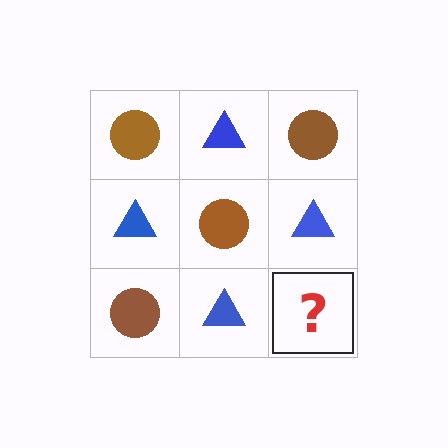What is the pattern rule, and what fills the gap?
The rule is that it alternates brown circle and blue triangle in a checkerboard pattern. The gap should be filled with a brown circle.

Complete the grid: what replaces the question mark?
The question mark should be replaced with a brown circle.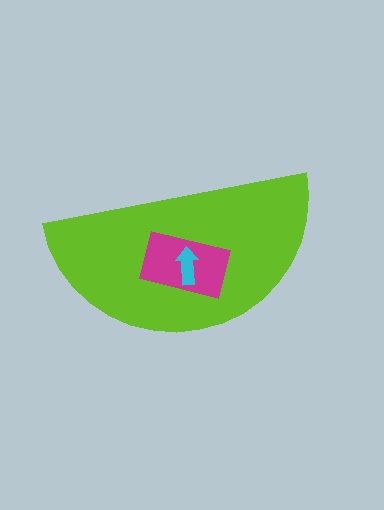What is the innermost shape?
The cyan arrow.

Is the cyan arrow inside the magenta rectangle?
Yes.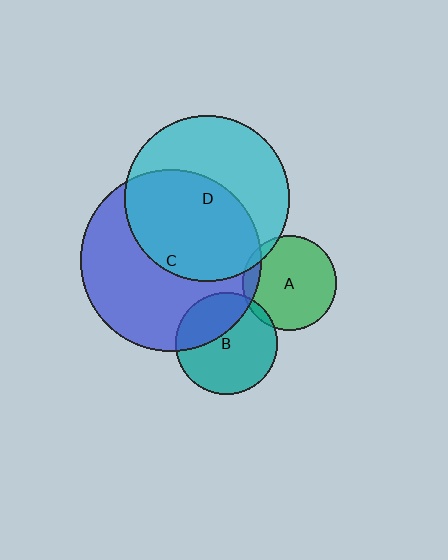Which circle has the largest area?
Circle C (blue).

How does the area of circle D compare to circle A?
Approximately 3.1 times.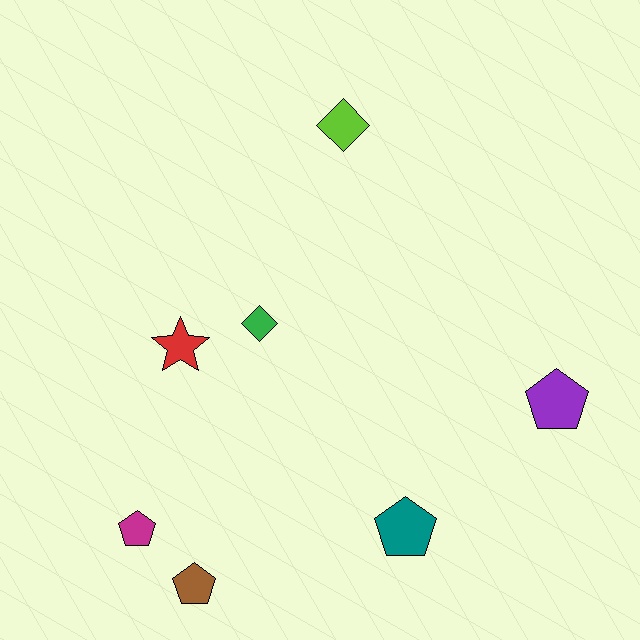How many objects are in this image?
There are 7 objects.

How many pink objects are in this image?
There are no pink objects.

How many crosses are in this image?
There are no crosses.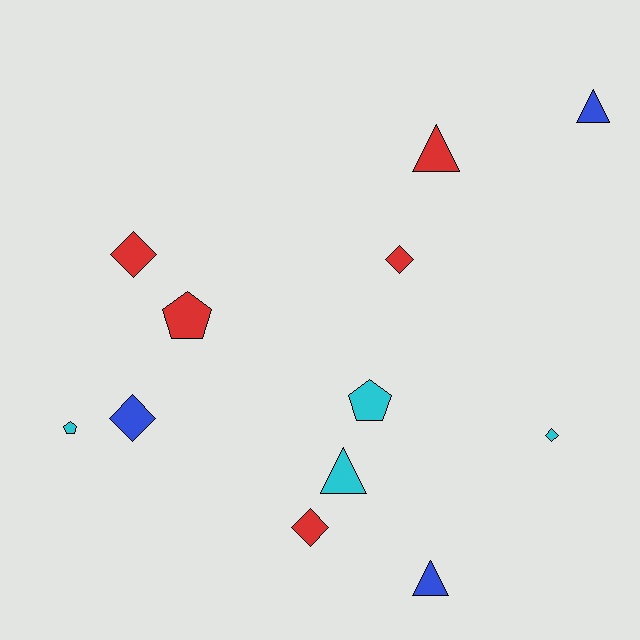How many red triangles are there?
There is 1 red triangle.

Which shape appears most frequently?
Diamond, with 5 objects.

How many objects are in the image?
There are 12 objects.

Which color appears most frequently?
Red, with 5 objects.